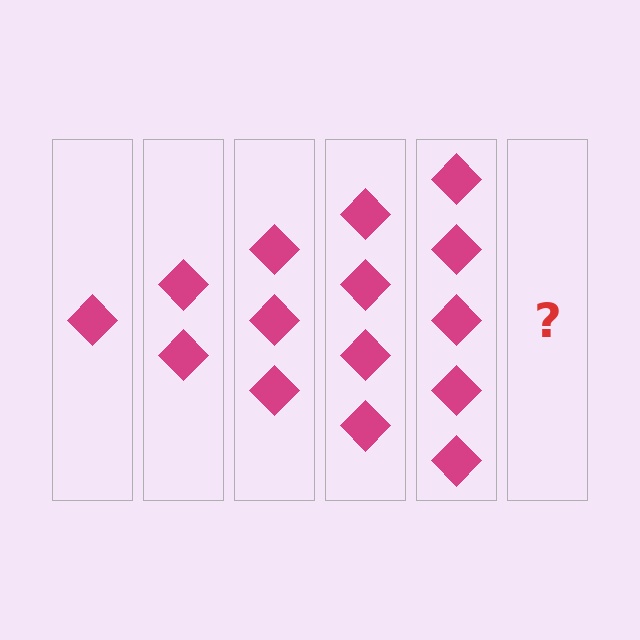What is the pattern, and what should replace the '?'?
The pattern is that each step adds one more diamond. The '?' should be 6 diamonds.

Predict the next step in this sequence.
The next step is 6 diamonds.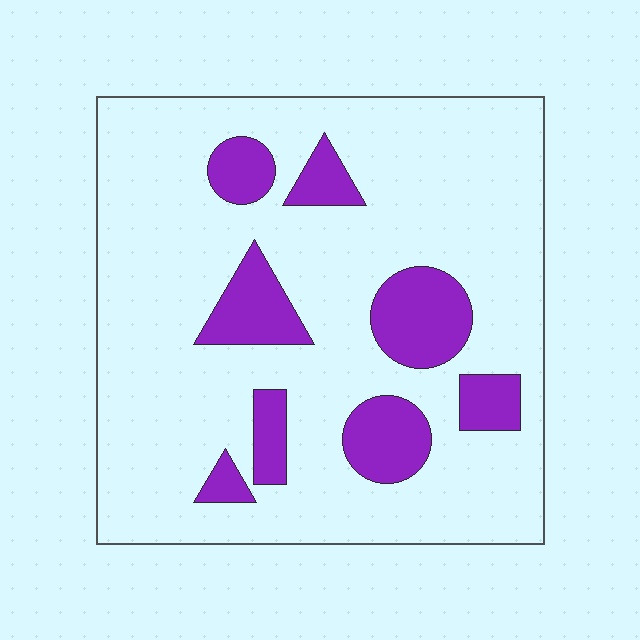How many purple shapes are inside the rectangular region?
8.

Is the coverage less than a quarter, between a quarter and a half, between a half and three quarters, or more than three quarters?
Less than a quarter.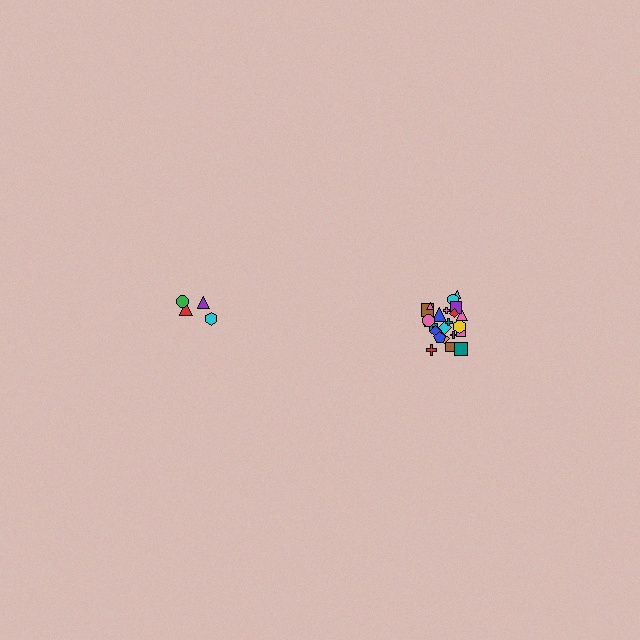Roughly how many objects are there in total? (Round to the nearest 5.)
Roughly 30 objects in total.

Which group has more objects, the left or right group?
The right group.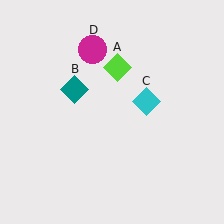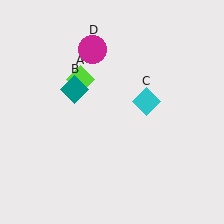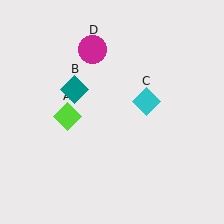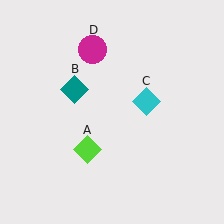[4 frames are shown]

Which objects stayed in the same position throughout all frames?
Teal diamond (object B) and cyan diamond (object C) and magenta circle (object D) remained stationary.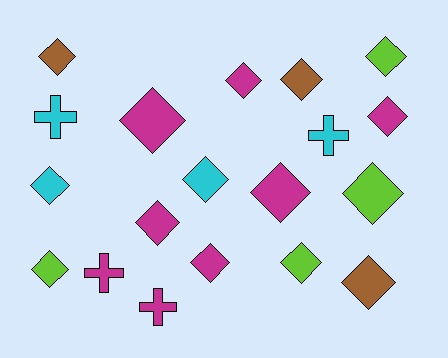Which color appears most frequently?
Magenta, with 8 objects.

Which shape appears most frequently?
Diamond, with 15 objects.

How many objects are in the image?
There are 19 objects.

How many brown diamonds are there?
There are 3 brown diamonds.